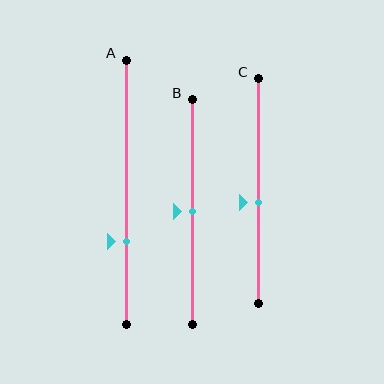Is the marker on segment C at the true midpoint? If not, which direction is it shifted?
No, the marker on segment C is shifted downward by about 5% of the segment length.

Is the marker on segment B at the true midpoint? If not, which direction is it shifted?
Yes, the marker on segment B is at the true midpoint.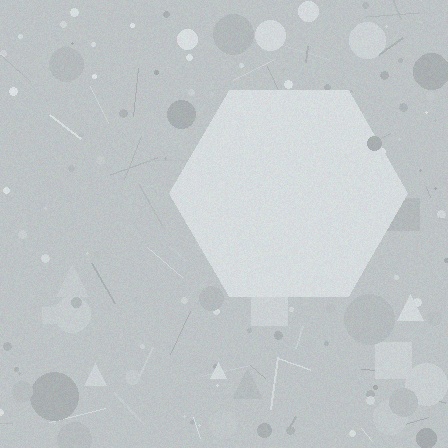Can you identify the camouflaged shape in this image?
The camouflaged shape is a hexagon.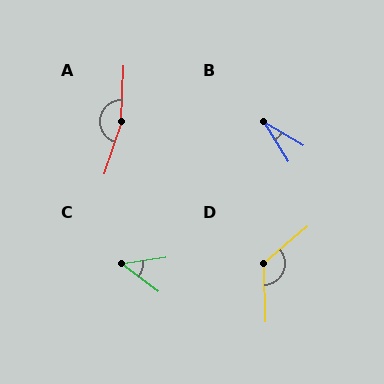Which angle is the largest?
A, at approximately 164 degrees.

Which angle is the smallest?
B, at approximately 28 degrees.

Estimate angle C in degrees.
Approximately 46 degrees.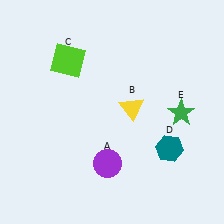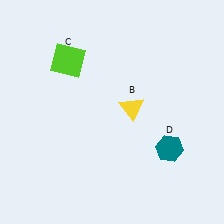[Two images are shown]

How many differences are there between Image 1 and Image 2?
There are 2 differences between the two images.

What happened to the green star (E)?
The green star (E) was removed in Image 2. It was in the bottom-right area of Image 1.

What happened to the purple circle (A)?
The purple circle (A) was removed in Image 2. It was in the bottom-left area of Image 1.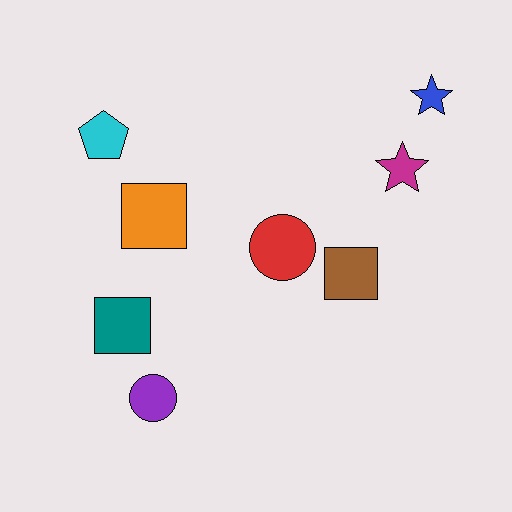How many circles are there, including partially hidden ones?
There are 2 circles.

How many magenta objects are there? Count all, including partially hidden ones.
There is 1 magenta object.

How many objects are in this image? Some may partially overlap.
There are 8 objects.